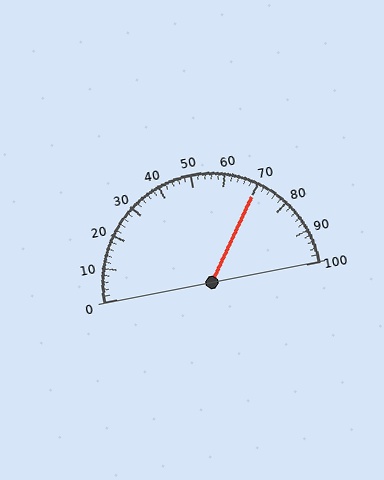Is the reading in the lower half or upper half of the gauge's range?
The reading is in the upper half of the range (0 to 100).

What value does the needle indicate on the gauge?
The needle indicates approximately 70.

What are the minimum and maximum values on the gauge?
The gauge ranges from 0 to 100.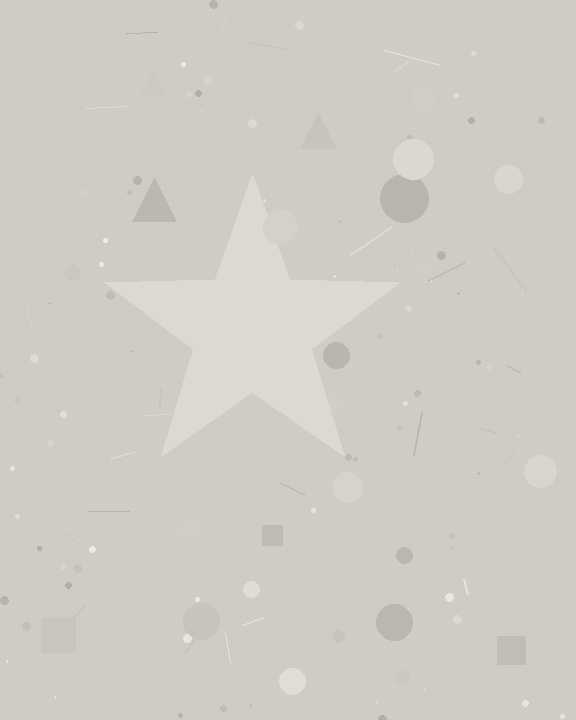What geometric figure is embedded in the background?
A star is embedded in the background.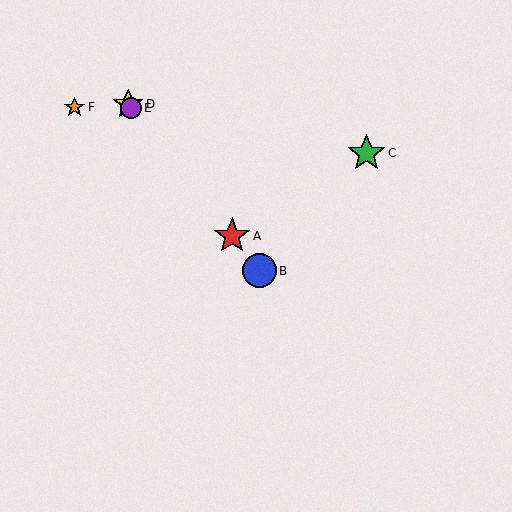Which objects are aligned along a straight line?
Objects A, B, D, E are aligned along a straight line.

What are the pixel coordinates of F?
Object F is at (74, 107).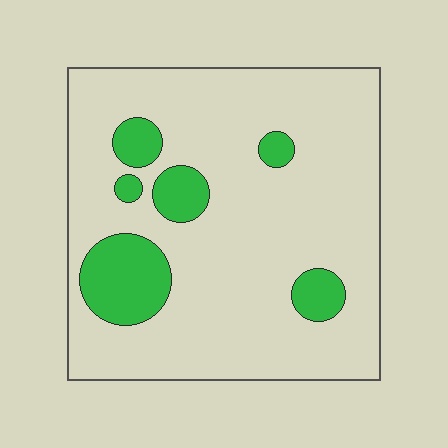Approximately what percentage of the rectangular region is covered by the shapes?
Approximately 15%.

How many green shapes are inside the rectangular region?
6.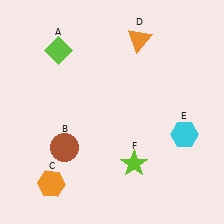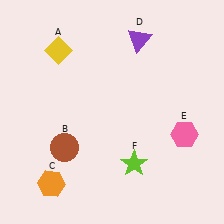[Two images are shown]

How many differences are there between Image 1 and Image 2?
There are 3 differences between the two images.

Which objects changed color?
A changed from lime to yellow. D changed from orange to purple. E changed from cyan to pink.